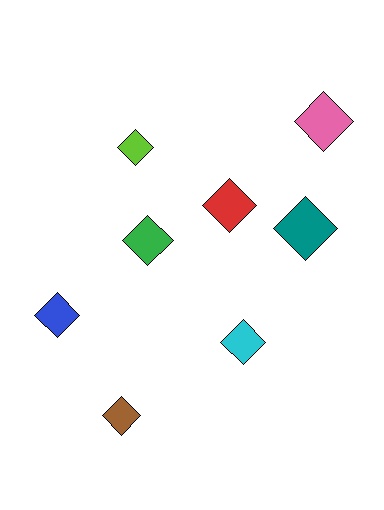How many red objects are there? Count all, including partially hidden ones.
There is 1 red object.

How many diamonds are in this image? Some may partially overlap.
There are 8 diamonds.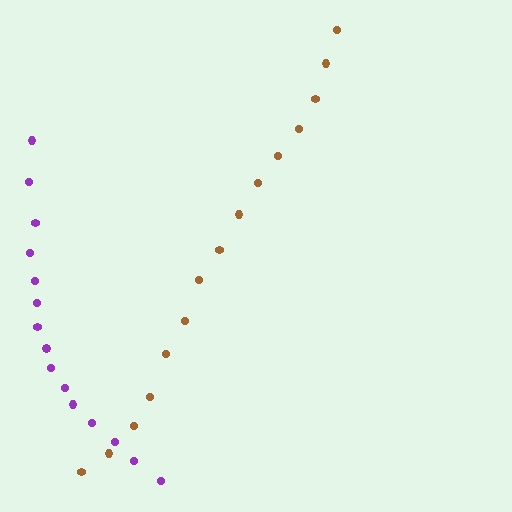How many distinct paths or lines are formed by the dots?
There are 2 distinct paths.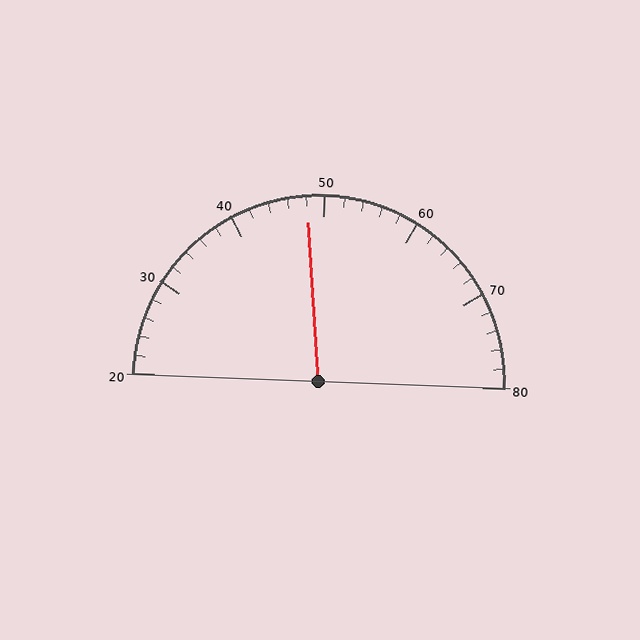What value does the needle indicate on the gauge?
The needle indicates approximately 48.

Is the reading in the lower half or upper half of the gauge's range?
The reading is in the lower half of the range (20 to 80).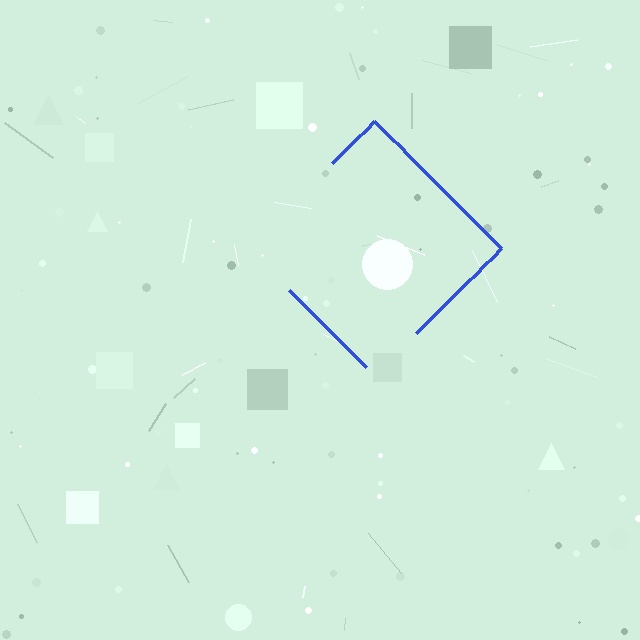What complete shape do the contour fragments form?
The contour fragments form a diamond.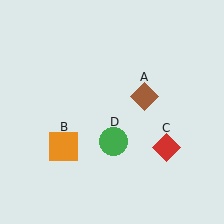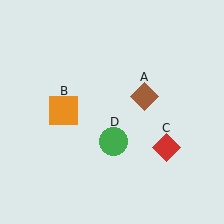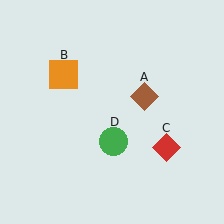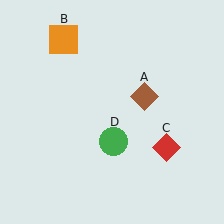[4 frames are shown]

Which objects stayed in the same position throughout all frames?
Brown diamond (object A) and red diamond (object C) and green circle (object D) remained stationary.